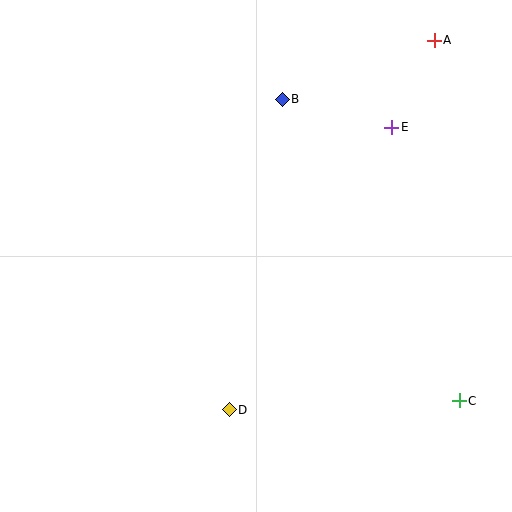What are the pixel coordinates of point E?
Point E is at (392, 127).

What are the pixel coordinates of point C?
Point C is at (459, 401).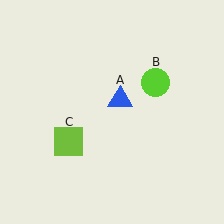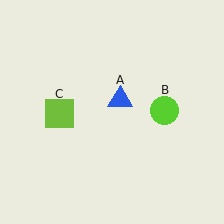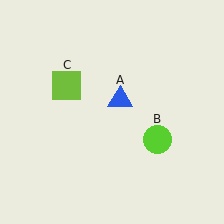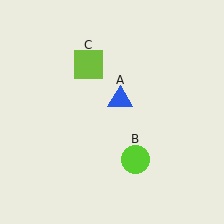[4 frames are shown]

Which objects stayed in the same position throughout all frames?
Blue triangle (object A) remained stationary.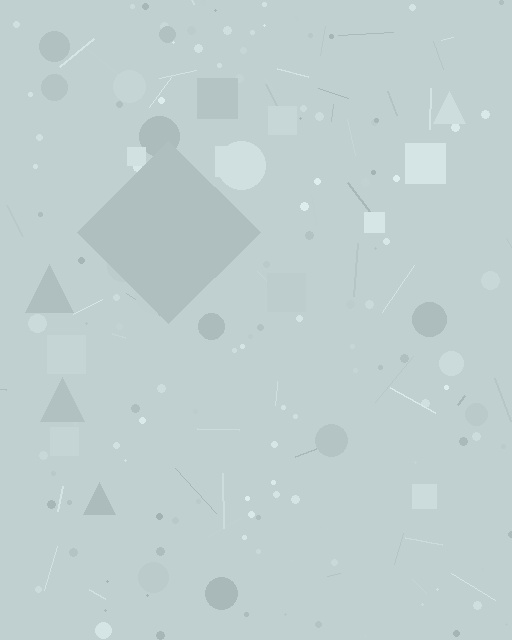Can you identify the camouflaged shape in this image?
The camouflaged shape is a diamond.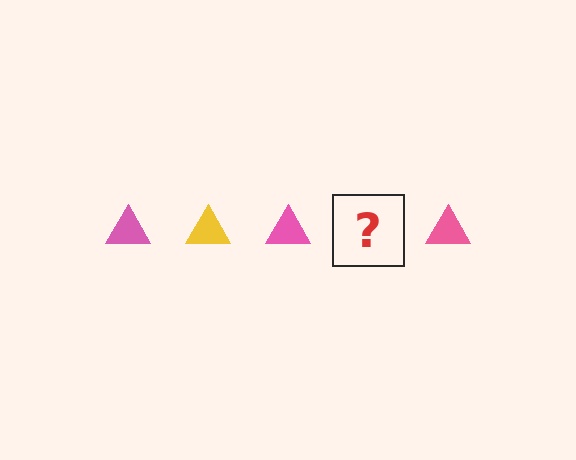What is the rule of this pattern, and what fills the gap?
The rule is that the pattern cycles through pink, yellow triangles. The gap should be filled with a yellow triangle.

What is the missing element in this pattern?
The missing element is a yellow triangle.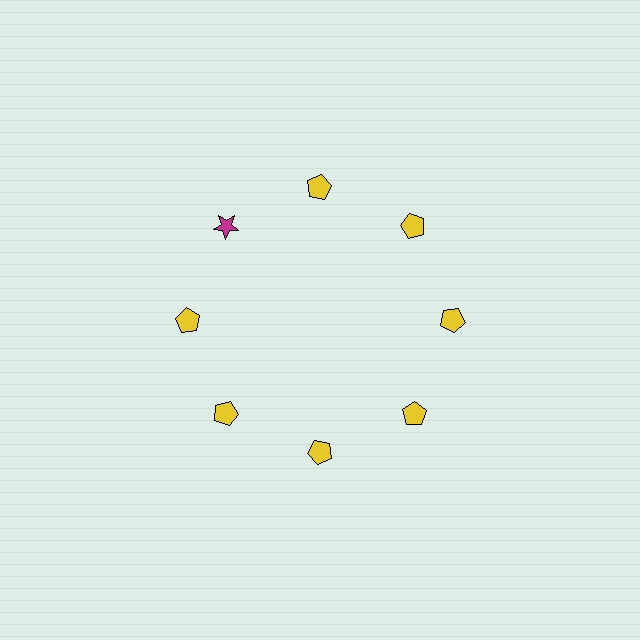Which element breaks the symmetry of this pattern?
The magenta star at roughly the 10 o'clock position breaks the symmetry. All other shapes are yellow pentagons.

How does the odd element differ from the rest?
It differs in both color (magenta instead of yellow) and shape (star instead of pentagon).